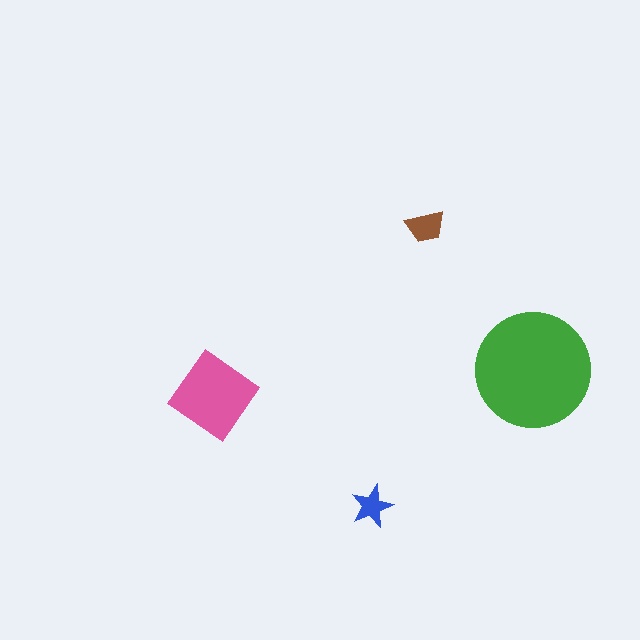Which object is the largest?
The green circle.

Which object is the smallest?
The blue star.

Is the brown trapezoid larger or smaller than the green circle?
Smaller.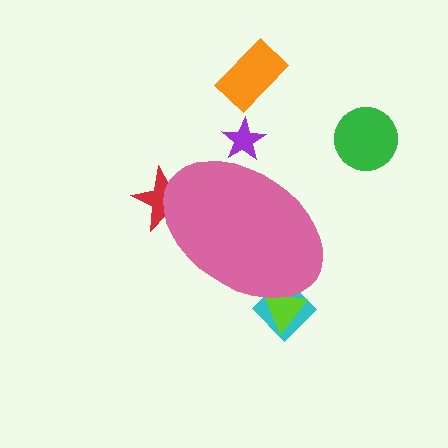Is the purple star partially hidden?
Yes, the purple star is partially hidden behind the pink ellipse.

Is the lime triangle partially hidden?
Yes, the lime triangle is partially hidden behind the pink ellipse.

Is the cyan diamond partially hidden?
Yes, the cyan diamond is partially hidden behind the pink ellipse.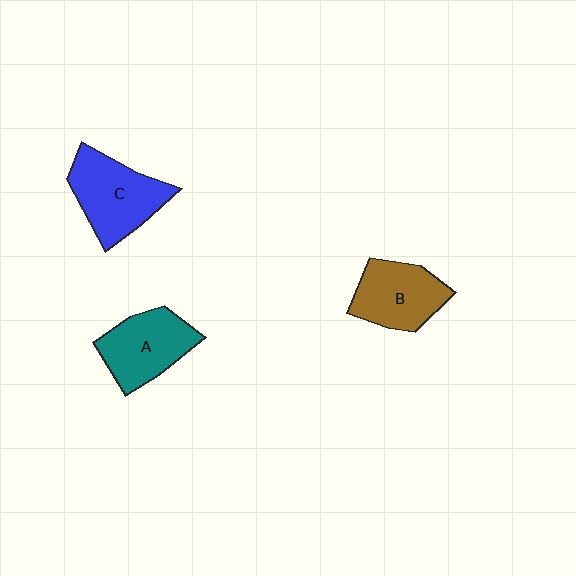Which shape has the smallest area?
Shape B (brown).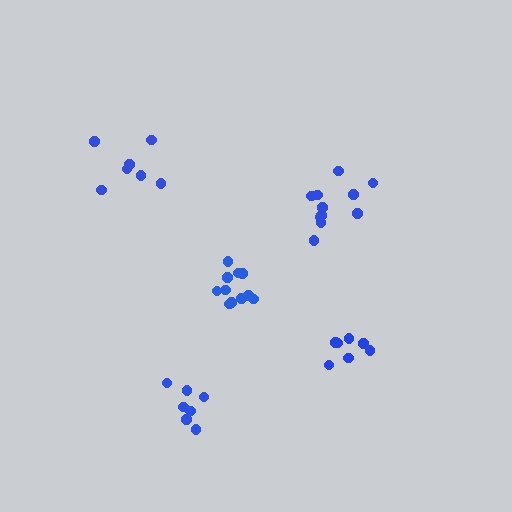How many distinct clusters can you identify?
There are 5 distinct clusters.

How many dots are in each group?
Group 1: 7 dots, Group 2: 11 dots, Group 3: 11 dots, Group 4: 7 dots, Group 5: 7 dots (43 total).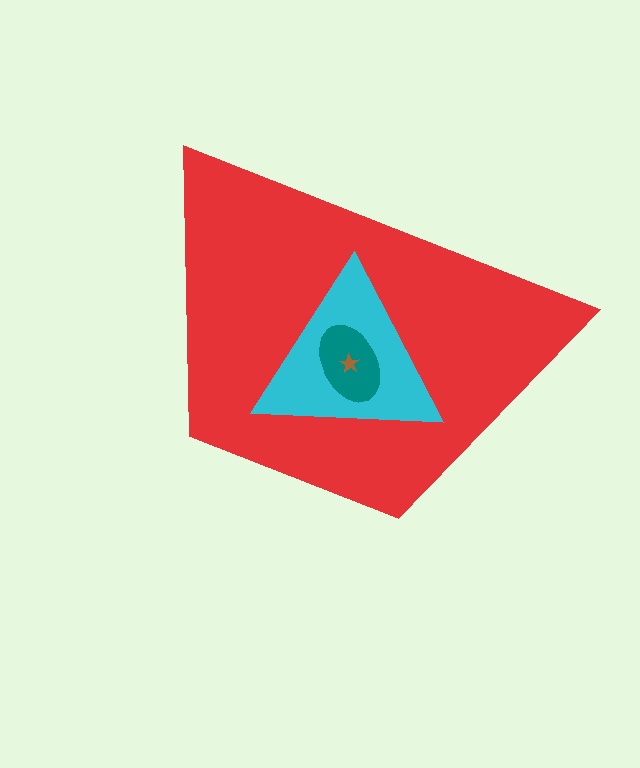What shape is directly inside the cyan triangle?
The teal ellipse.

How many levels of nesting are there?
4.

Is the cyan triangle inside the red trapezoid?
Yes.